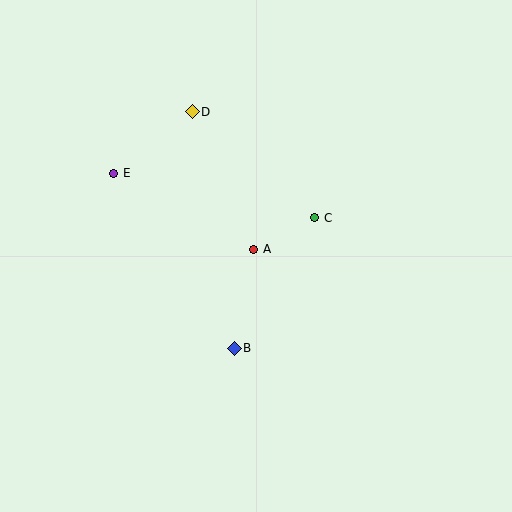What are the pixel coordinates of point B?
Point B is at (234, 348).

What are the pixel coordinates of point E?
Point E is at (114, 173).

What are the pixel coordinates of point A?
Point A is at (254, 249).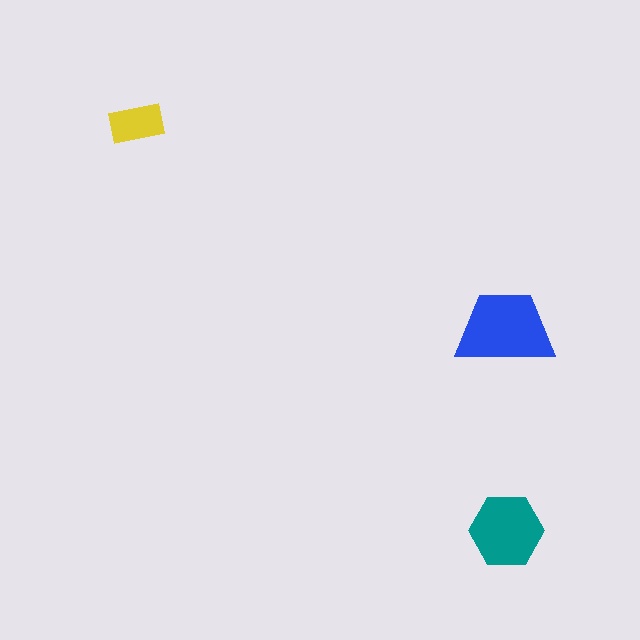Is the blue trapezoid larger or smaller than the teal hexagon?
Larger.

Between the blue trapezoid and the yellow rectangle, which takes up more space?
The blue trapezoid.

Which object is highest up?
The yellow rectangle is topmost.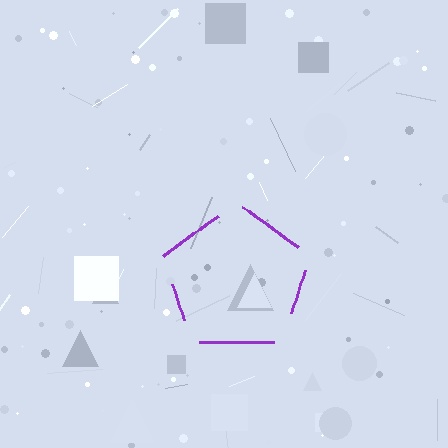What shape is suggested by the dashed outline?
The dashed outline suggests a pentagon.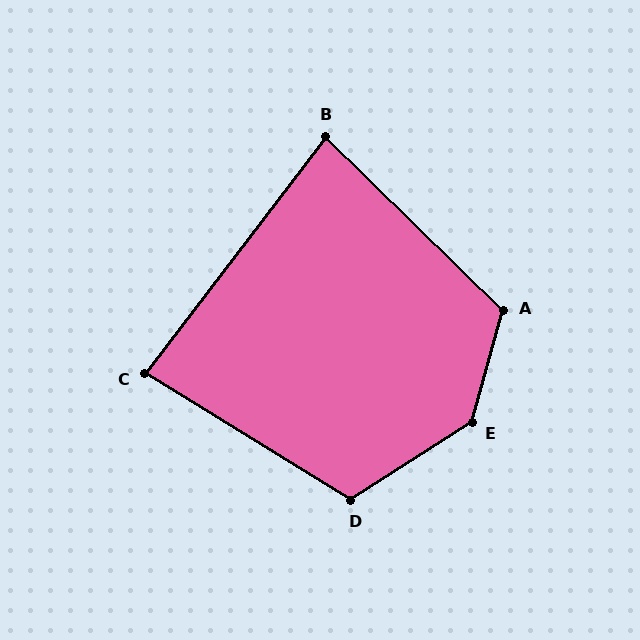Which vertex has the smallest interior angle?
B, at approximately 83 degrees.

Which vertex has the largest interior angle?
E, at approximately 138 degrees.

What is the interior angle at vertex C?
Approximately 84 degrees (acute).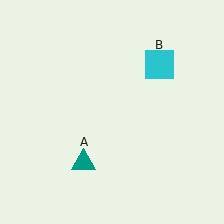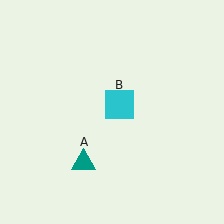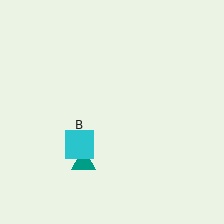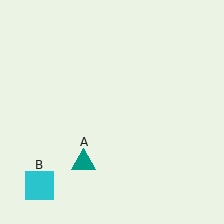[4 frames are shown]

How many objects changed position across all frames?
1 object changed position: cyan square (object B).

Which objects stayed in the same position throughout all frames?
Teal triangle (object A) remained stationary.